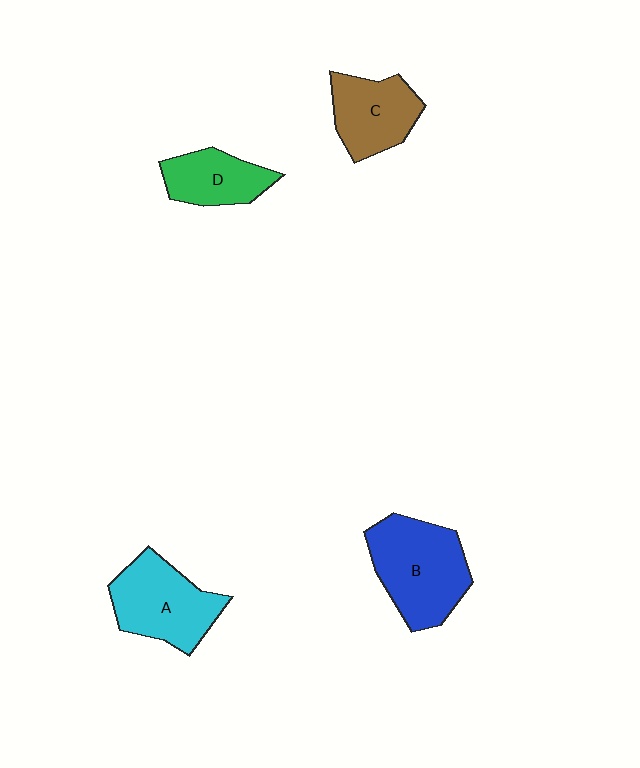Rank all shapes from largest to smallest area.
From largest to smallest: B (blue), A (cyan), C (brown), D (green).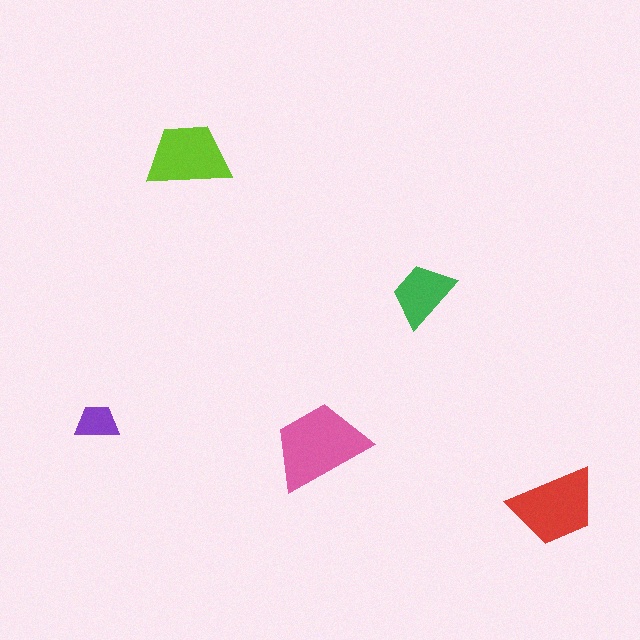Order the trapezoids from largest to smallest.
the pink one, the red one, the lime one, the green one, the purple one.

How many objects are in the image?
There are 5 objects in the image.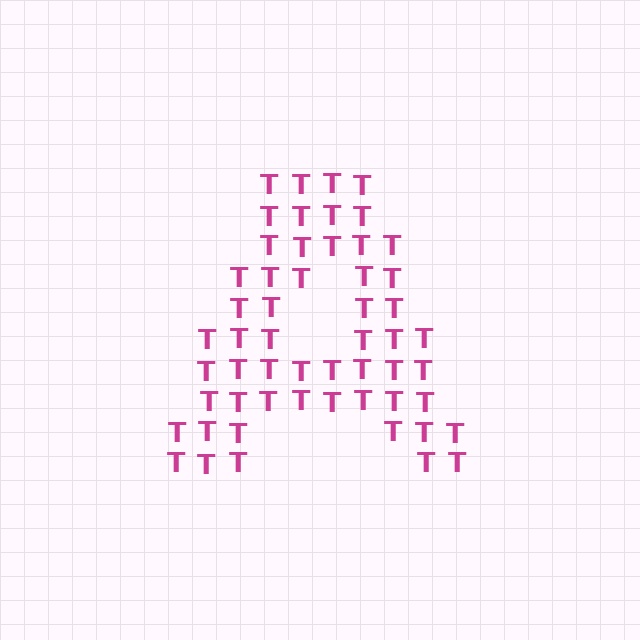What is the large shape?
The large shape is the letter A.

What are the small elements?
The small elements are letter T's.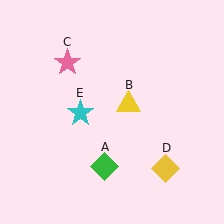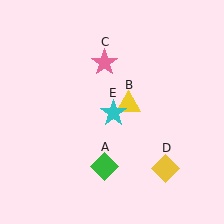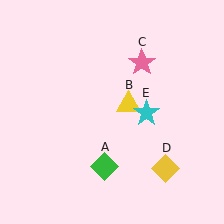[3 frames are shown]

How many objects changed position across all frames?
2 objects changed position: pink star (object C), cyan star (object E).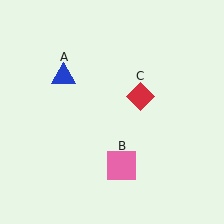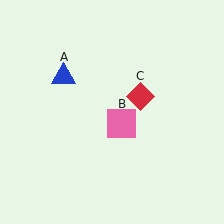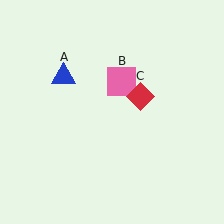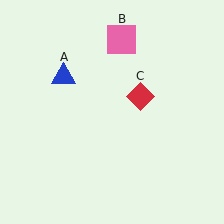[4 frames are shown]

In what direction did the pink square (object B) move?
The pink square (object B) moved up.